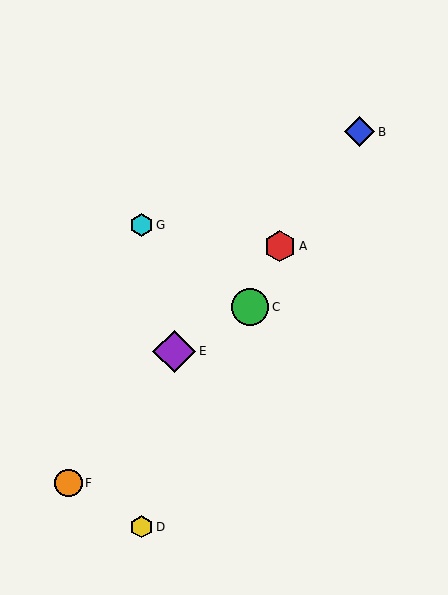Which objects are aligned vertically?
Objects D, G are aligned vertically.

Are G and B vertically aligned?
No, G is at x≈142 and B is at x≈360.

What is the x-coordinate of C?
Object C is at x≈250.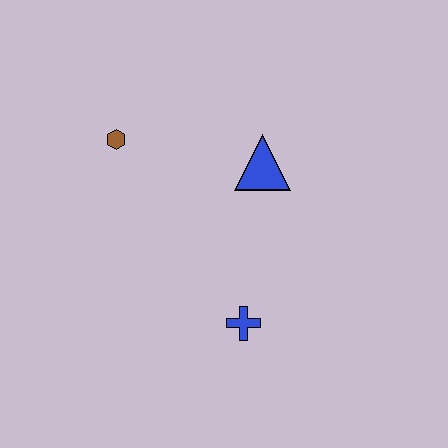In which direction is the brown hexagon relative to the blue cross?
The brown hexagon is above the blue cross.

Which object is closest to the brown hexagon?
The blue triangle is closest to the brown hexagon.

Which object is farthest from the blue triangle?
The blue cross is farthest from the blue triangle.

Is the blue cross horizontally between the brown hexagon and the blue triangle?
Yes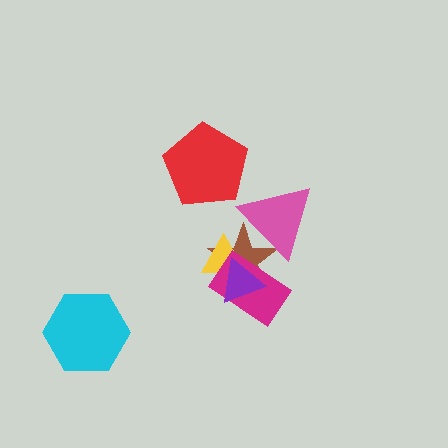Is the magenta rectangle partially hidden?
Yes, it is partially covered by another shape.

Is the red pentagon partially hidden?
No, no other shape covers it.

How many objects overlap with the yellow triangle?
3 objects overlap with the yellow triangle.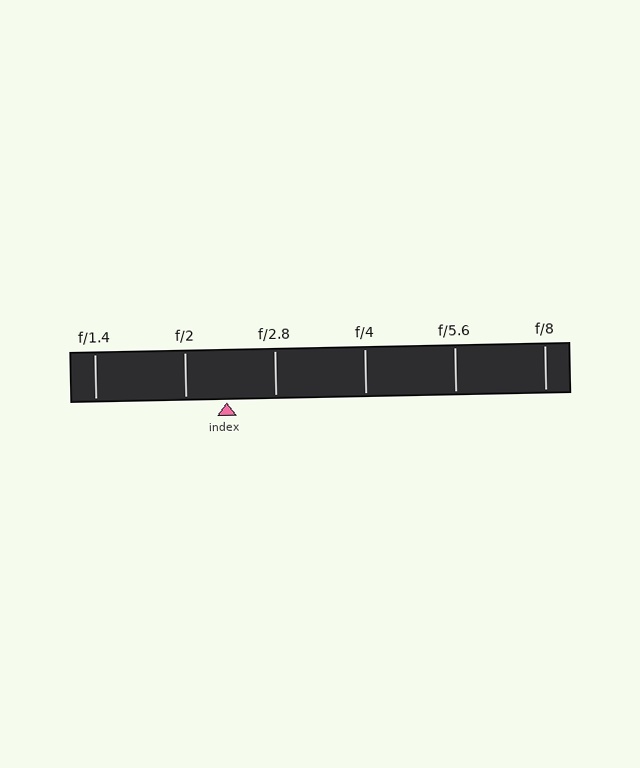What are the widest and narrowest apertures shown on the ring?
The widest aperture shown is f/1.4 and the narrowest is f/8.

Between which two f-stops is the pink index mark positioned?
The index mark is between f/2 and f/2.8.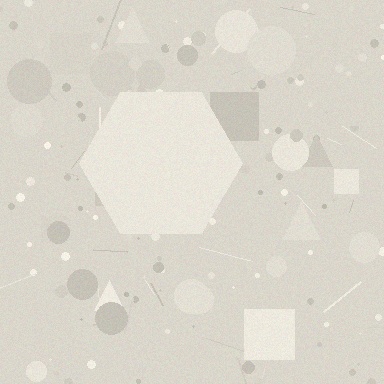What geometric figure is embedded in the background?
A hexagon is embedded in the background.